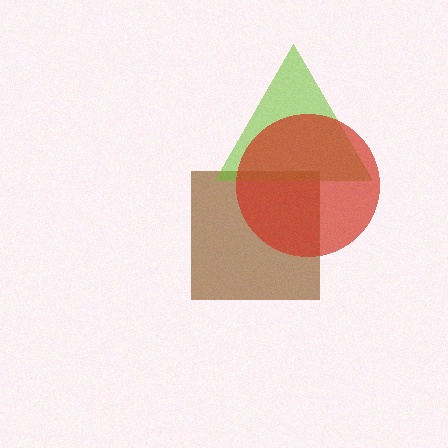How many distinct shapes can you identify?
There are 3 distinct shapes: a brown square, a lime triangle, a red circle.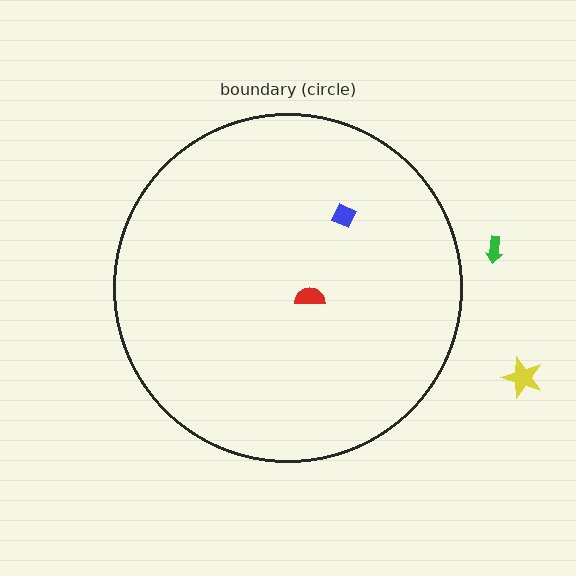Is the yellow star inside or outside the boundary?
Outside.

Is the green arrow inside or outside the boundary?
Outside.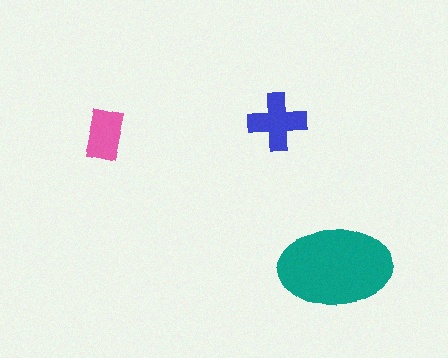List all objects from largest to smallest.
The teal ellipse, the blue cross, the pink rectangle.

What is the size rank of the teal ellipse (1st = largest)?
1st.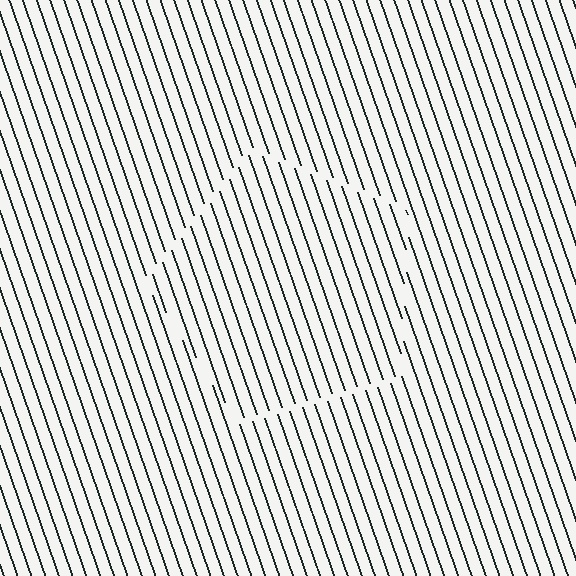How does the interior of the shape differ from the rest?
The interior of the shape contains the same grating, shifted by half a period — the contour is defined by the phase discontinuity where line-ends from the inner and outer gratings abut.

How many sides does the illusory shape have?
5 sides — the line-ends trace a pentagon.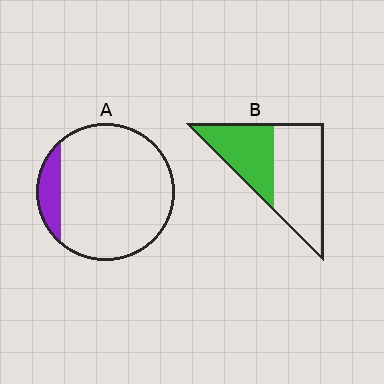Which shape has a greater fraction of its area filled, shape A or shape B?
Shape B.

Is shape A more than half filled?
No.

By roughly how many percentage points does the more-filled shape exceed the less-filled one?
By roughly 30 percentage points (B over A).